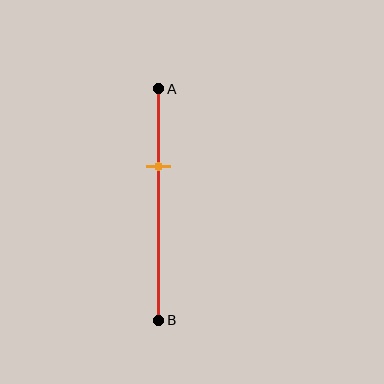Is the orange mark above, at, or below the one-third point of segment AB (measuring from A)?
The orange mark is approximately at the one-third point of segment AB.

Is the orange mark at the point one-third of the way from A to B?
Yes, the mark is approximately at the one-third point.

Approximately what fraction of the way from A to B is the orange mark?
The orange mark is approximately 35% of the way from A to B.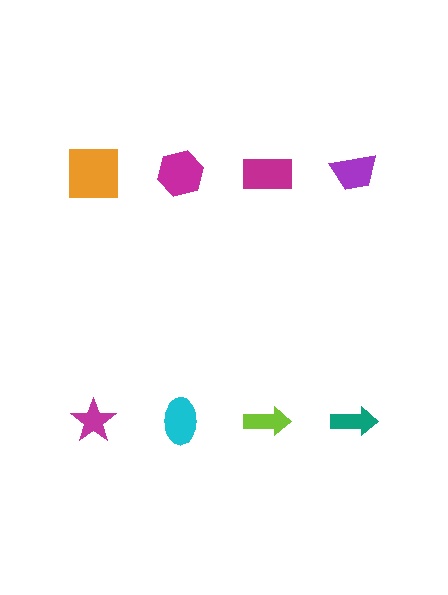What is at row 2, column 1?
A magenta star.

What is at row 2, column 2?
A cyan ellipse.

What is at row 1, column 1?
An orange square.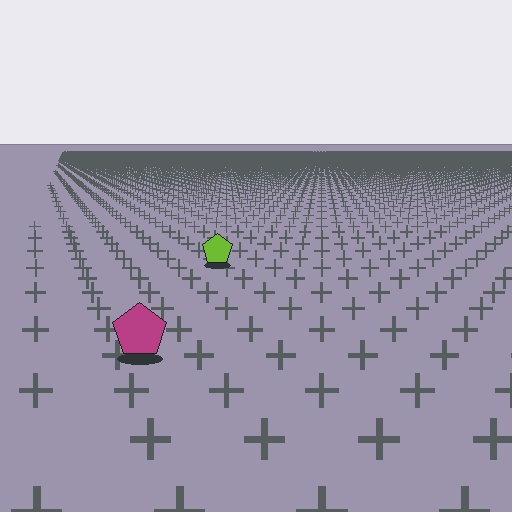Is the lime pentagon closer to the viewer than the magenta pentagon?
No. The magenta pentagon is closer — you can tell from the texture gradient: the ground texture is coarser near it.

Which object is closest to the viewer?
The magenta pentagon is closest. The texture marks near it are larger and more spread out.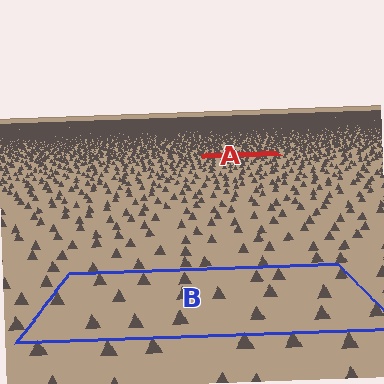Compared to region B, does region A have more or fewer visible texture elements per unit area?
Region A has more texture elements per unit area — they are packed more densely because it is farther away.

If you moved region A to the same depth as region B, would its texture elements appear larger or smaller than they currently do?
They would appear larger. At a closer depth, the same texture elements are projected at a bigger on-screen size.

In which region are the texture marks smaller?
The texture marks are smaller in region A, because it is farther away.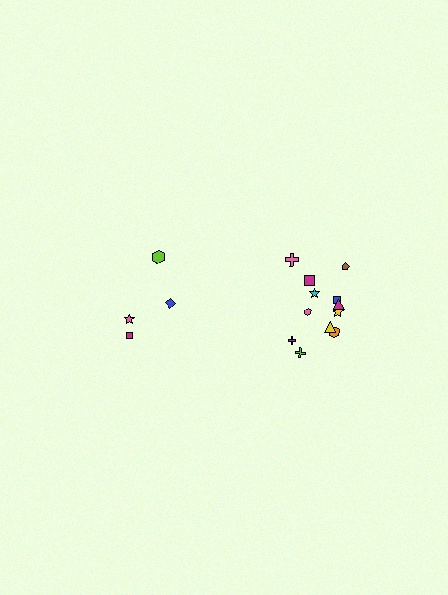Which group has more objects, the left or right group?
The right group.